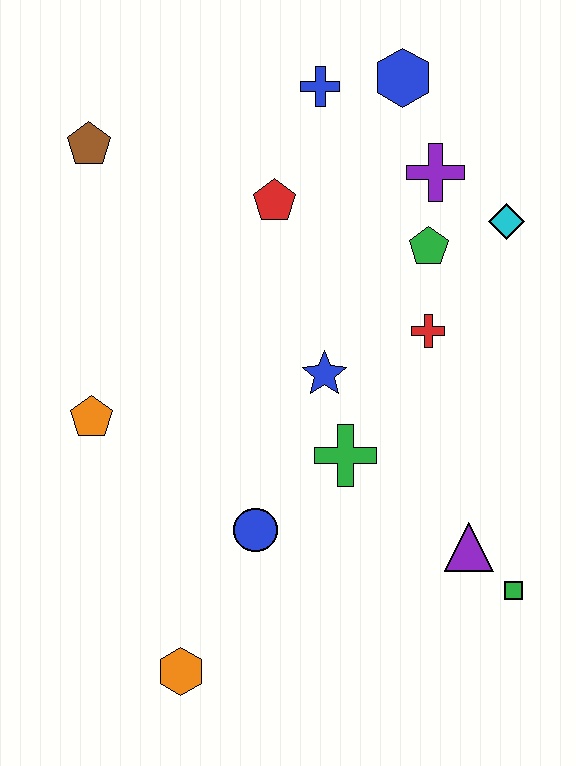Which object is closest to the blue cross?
The blue hexagon is closest to the blue cross.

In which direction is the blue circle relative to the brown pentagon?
The blue circle is below the brown pentagon.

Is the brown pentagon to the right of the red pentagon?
No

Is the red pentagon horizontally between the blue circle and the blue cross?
Yes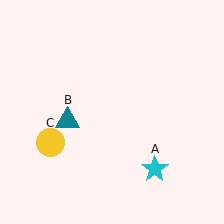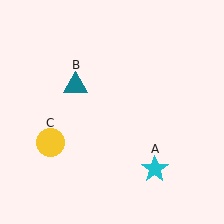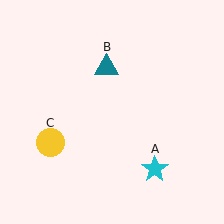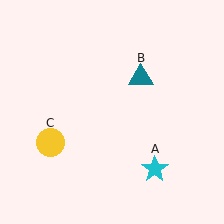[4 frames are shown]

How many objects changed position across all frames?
1 object changed position: teal triangle (object B).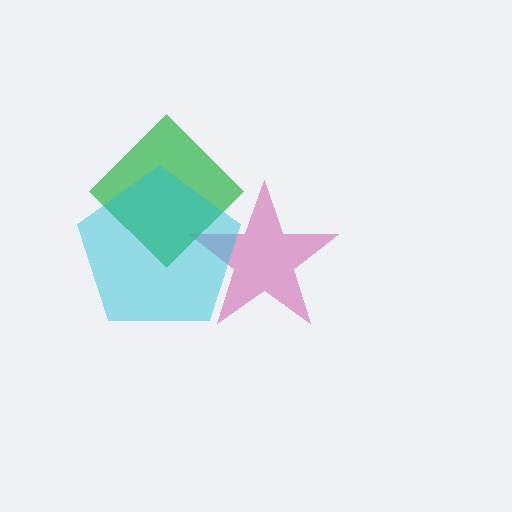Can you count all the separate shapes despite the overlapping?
Yes, there are 3 separate shapes.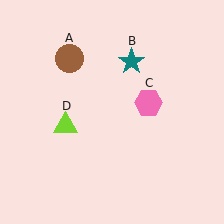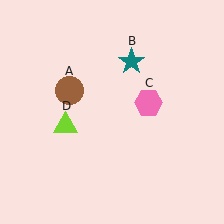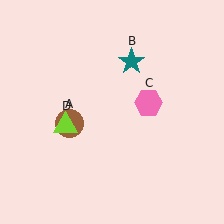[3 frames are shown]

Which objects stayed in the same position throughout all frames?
Teal star (object B) and pink hexagon (object C) and lime triangle (object D) remained stationary.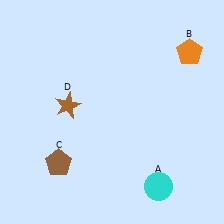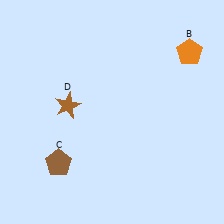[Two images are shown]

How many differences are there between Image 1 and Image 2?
There is 1 difference between the two images.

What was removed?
The cyan circle (A) was removed in Image 2.